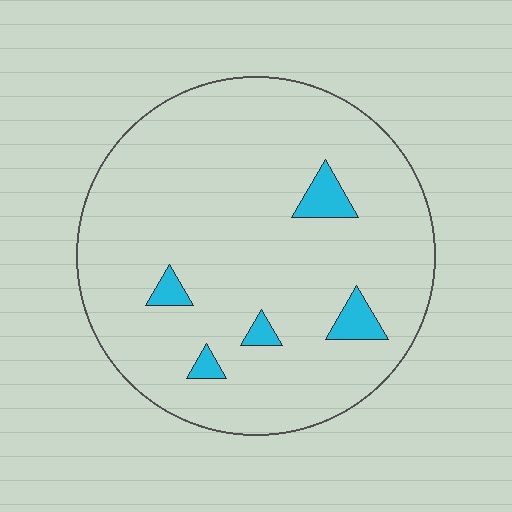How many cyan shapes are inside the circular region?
5.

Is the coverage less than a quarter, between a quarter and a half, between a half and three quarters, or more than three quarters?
Less than a quarter.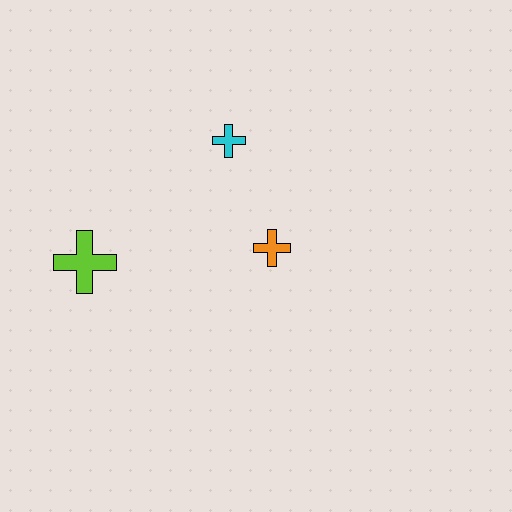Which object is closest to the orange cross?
The cyan cross is closest to the orange cross.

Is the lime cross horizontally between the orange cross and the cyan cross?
No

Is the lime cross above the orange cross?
No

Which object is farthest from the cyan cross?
The lime cross is farthest from the cyan cross.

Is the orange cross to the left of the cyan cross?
No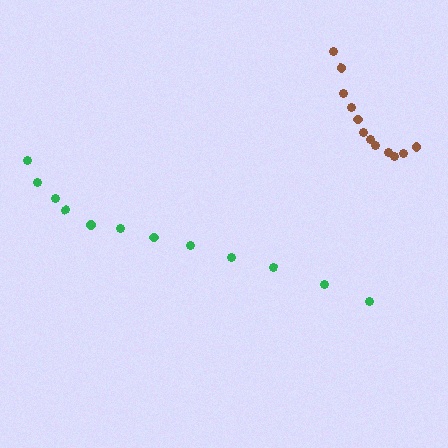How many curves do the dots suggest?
There are 2 distinct paths.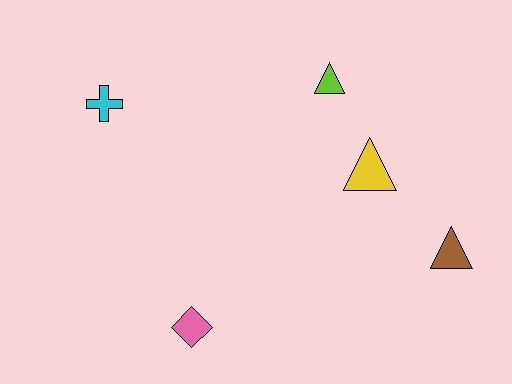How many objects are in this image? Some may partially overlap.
There are 5 objects.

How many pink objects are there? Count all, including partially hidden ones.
There is 1 pink object.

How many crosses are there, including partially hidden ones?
There is 1 cross.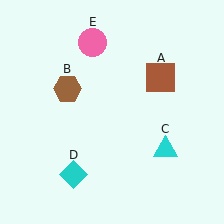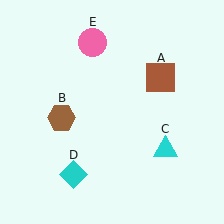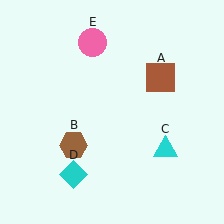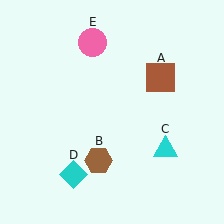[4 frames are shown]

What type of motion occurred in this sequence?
The brown hexagon (object B) rotated counterclockwise around the center of the scene.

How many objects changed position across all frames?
1 object changed position: brown hexagon (object B).